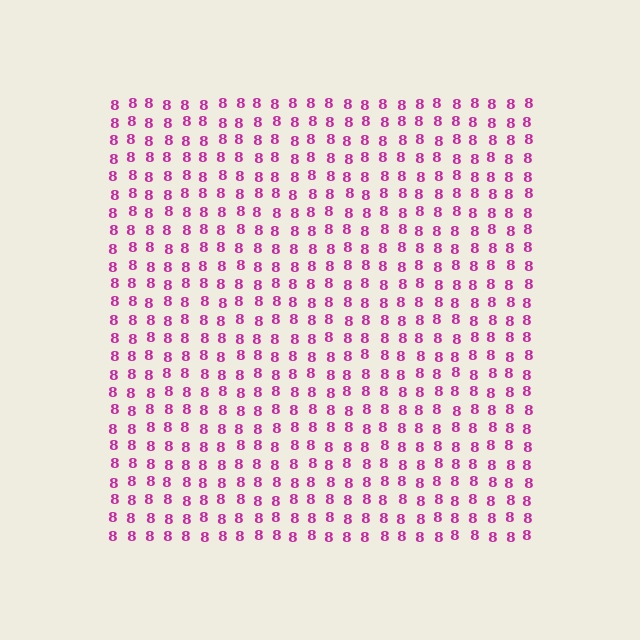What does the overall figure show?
The overall figure shows a square.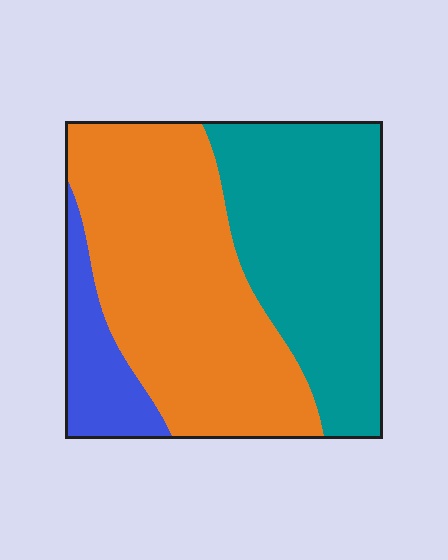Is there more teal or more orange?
Orange.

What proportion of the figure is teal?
Teal covers about 40% of the figure.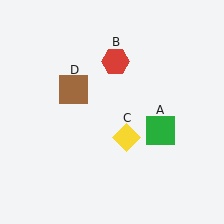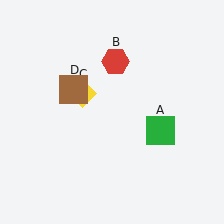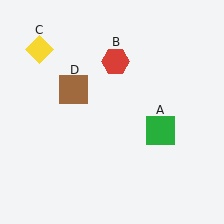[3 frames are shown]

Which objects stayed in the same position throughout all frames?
Green square (object A) and red hexagon (object B) and brown square (object D) remained stationary.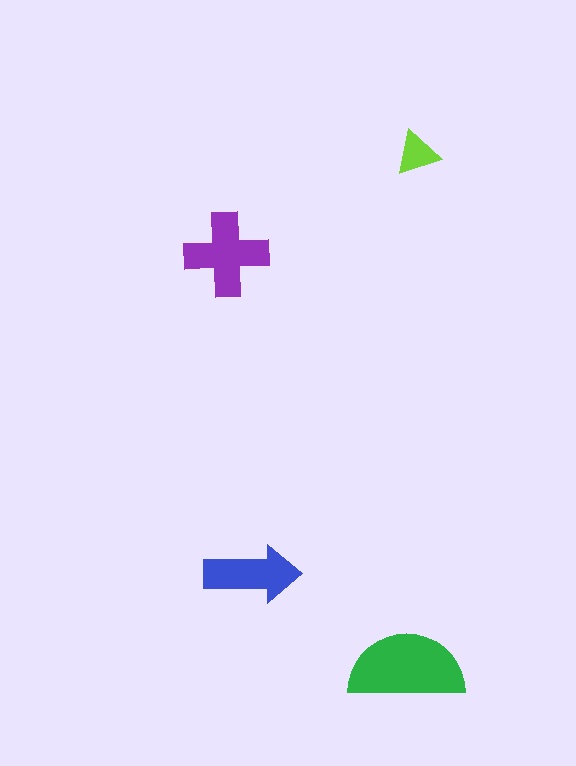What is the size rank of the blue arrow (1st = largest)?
3rd.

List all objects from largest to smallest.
The green semicircle, the purple cross, the blue arrow, the lime triangle.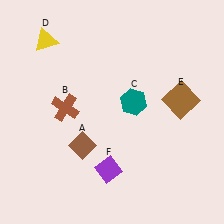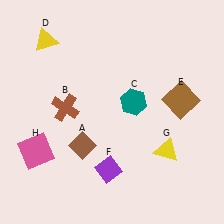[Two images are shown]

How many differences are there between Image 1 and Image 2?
There are 2 differences between the two images.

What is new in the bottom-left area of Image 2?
A pink square (H) was added in the bottom-left area of Image 2.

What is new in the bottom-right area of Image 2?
A yellow triangle (G) was added in the bottom-right area of Image 2.